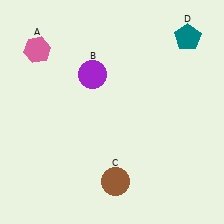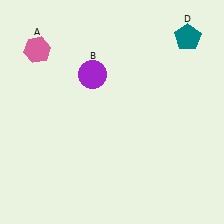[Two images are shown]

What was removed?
The brown circle (C) was removed in Image 2.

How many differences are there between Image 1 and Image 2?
There is 1 difference between the two images.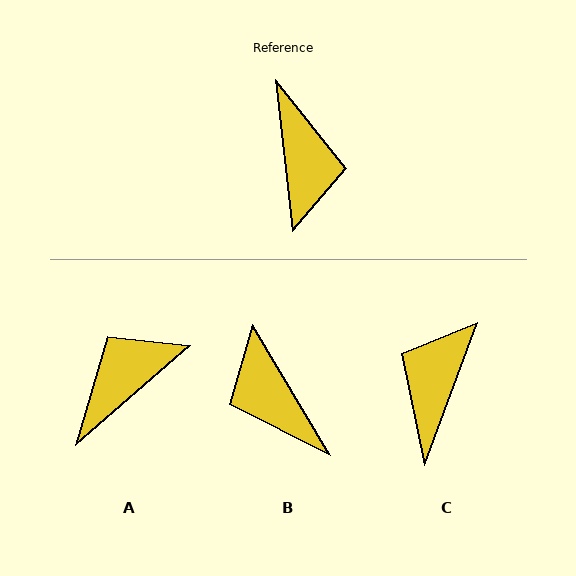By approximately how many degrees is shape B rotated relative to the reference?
Approximately 156 degrees clockwise.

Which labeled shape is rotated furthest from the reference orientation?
B, about 156 degrees away.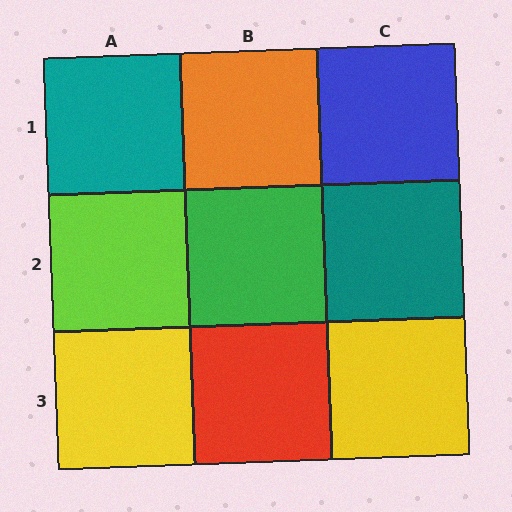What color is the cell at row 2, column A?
Lime.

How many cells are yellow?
2 cells are yellow.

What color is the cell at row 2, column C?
Teal.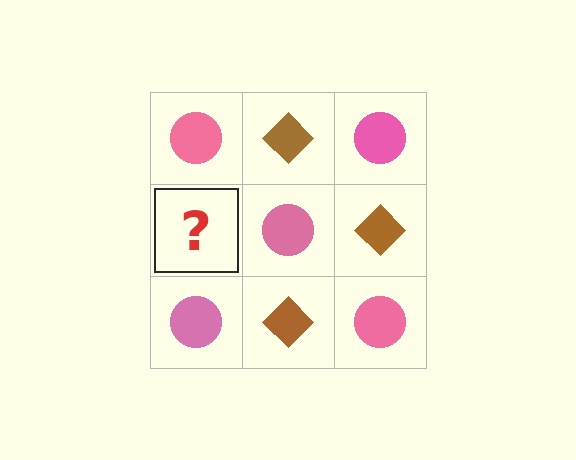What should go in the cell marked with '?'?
The missing cell should contain a brown diamond.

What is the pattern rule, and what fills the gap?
The rule is that it alternates pink circle and brown diamond in a checkerboard pattern. The gap should be filled with a brown diamond.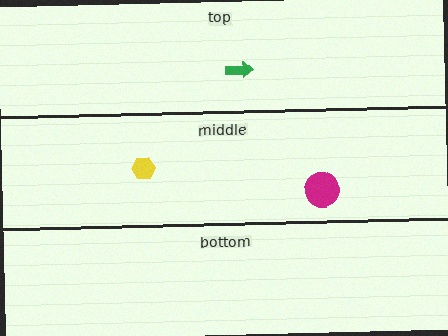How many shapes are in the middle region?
2.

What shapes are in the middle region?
The magenta circle, the yellow hexagon.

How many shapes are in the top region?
1.